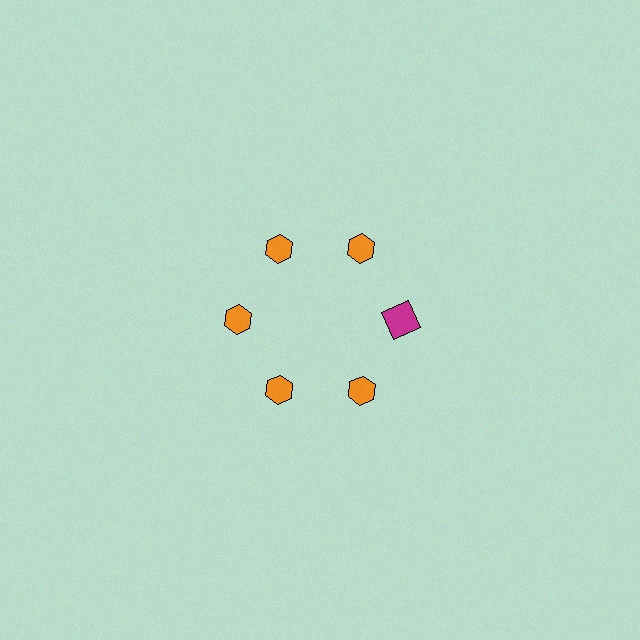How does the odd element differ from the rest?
It differs in both color (magenta instead of orange) and shape (square instead of hexagon).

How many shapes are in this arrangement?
There are 6 shapes arranged in a ring pattern.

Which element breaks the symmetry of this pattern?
The magenta square at roughly the 3 o'clock position breaks the symmetry. All other shapes are orange hexagons.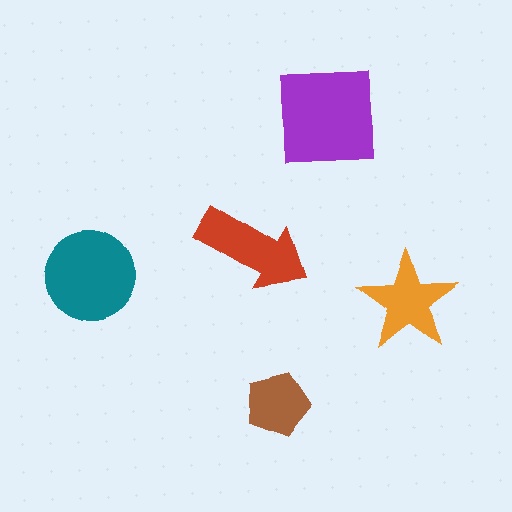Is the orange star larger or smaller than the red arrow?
Smaller.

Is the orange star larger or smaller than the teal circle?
Smaller.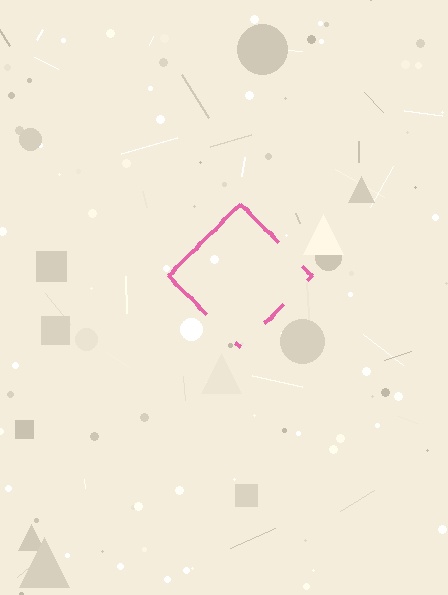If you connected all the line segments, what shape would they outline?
They would outline a diamond.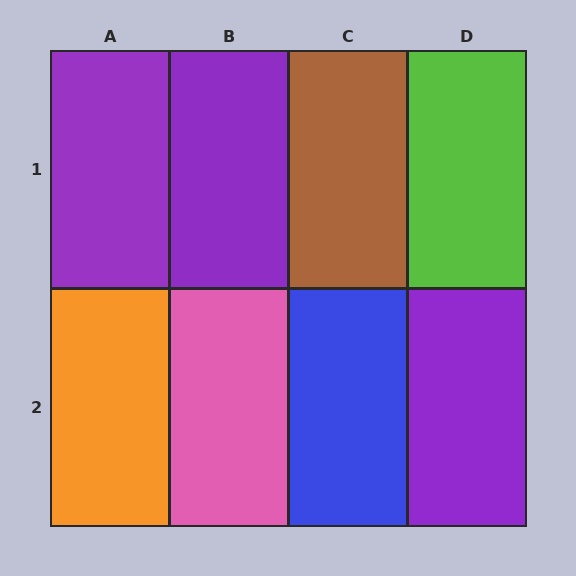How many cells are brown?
1 cell is brown.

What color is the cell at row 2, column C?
Blue.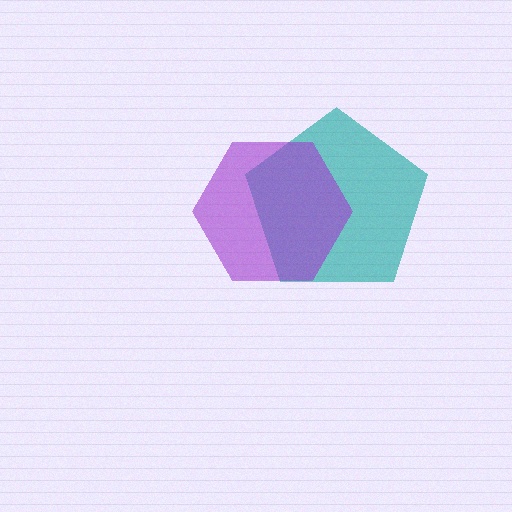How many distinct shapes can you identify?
There are 2 distinct shapes: a teal pentagon, a purple hexagon.